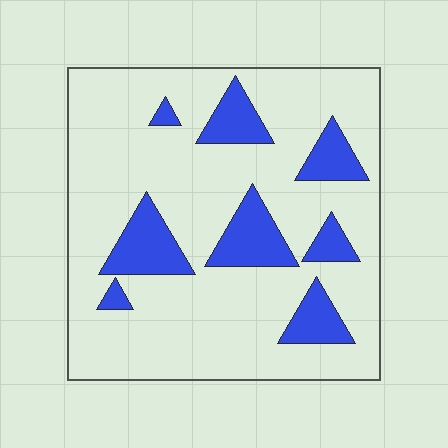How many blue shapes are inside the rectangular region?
8.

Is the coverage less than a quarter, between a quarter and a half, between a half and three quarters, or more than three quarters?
Less than a quarter.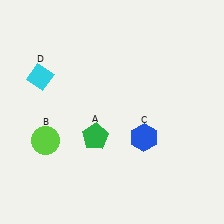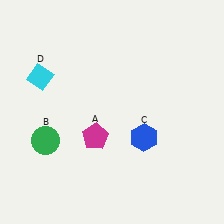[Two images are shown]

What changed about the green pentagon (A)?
In Image 1, A is green. In Image 2, it changed to magenta.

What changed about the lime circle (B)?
In Image 1, B is lime. In Image 2, it changed to green.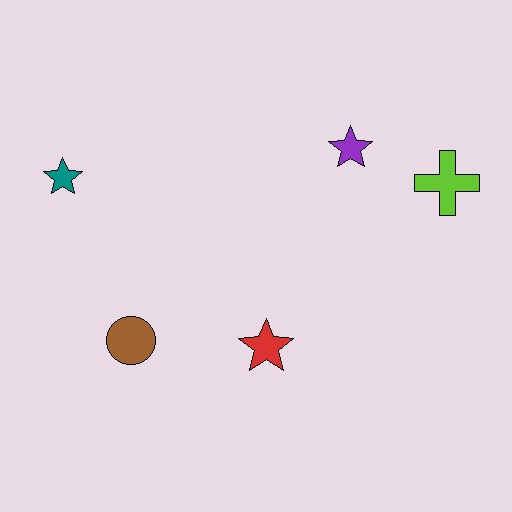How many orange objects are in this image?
There are no orange objects.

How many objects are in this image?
There are 5 objects.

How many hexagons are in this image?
There are no hexagons.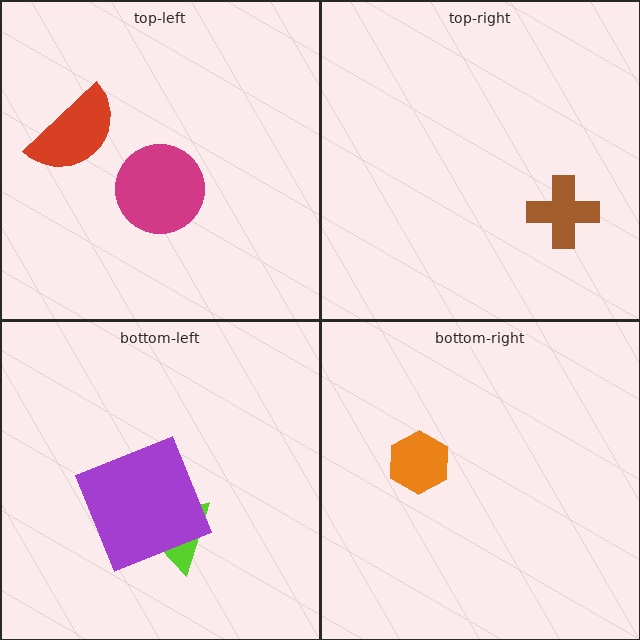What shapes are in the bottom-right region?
The orange hexagon.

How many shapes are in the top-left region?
2.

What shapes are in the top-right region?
The brown cross.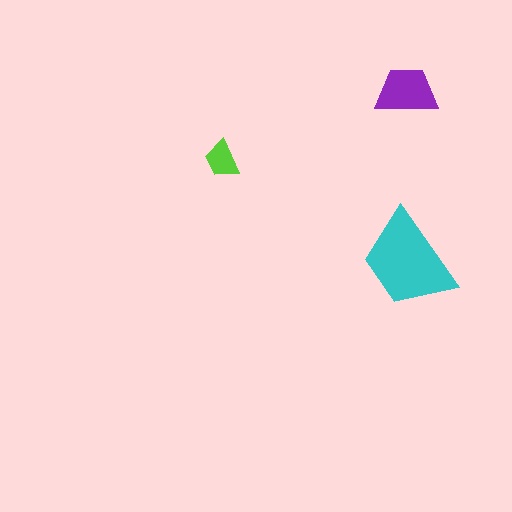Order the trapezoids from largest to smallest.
the cyan one, the purple one, the lime one.